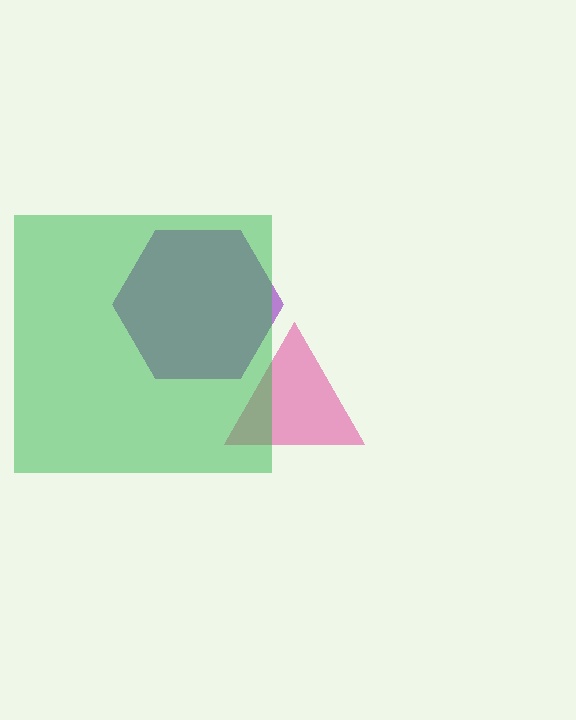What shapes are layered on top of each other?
The layered shapes are: a pink triangle, a purple hexagon, a green square.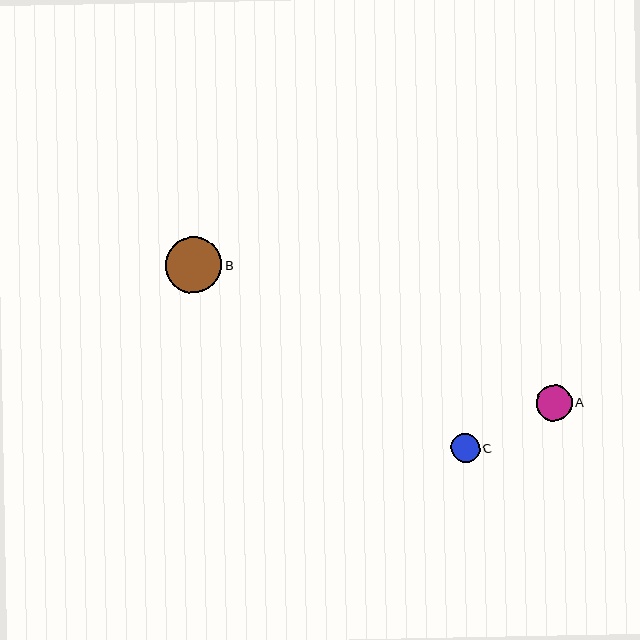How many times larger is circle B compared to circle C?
Circle B is approximately 2.0 times the size of circle C.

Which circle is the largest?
Circle B is the largest with a size of approximately 56 pixels.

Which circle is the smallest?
Circle C is the smallest with a size of approximately 29 pixels.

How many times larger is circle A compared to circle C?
Circle A is approximately 1.3 times the size of circle C.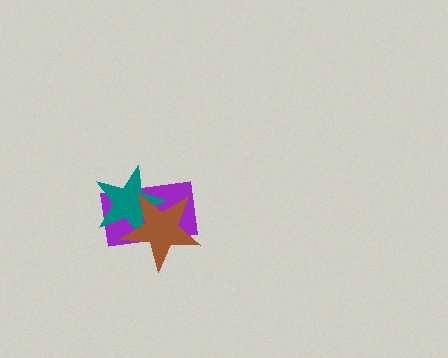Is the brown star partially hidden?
No, no other shape covers it.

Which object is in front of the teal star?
The brown star is in front of the teal star.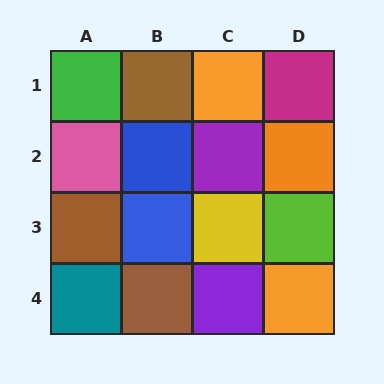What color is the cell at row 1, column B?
Brown.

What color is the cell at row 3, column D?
Lime.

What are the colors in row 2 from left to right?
Pink, blue, purple, orange.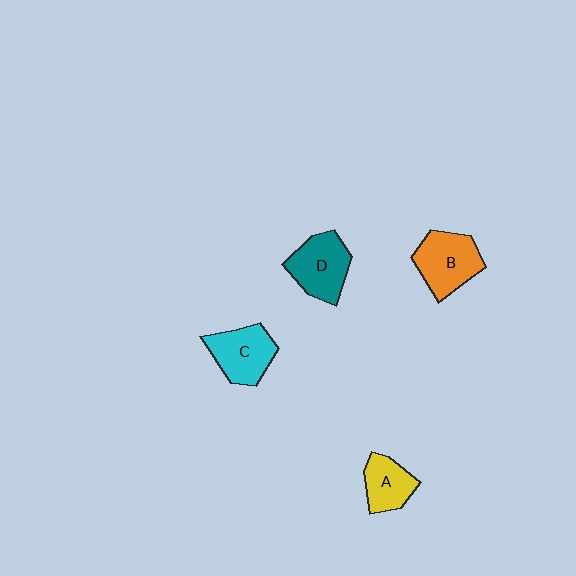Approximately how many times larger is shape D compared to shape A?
Approximately 1.4 times.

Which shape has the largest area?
Shape B (orange).